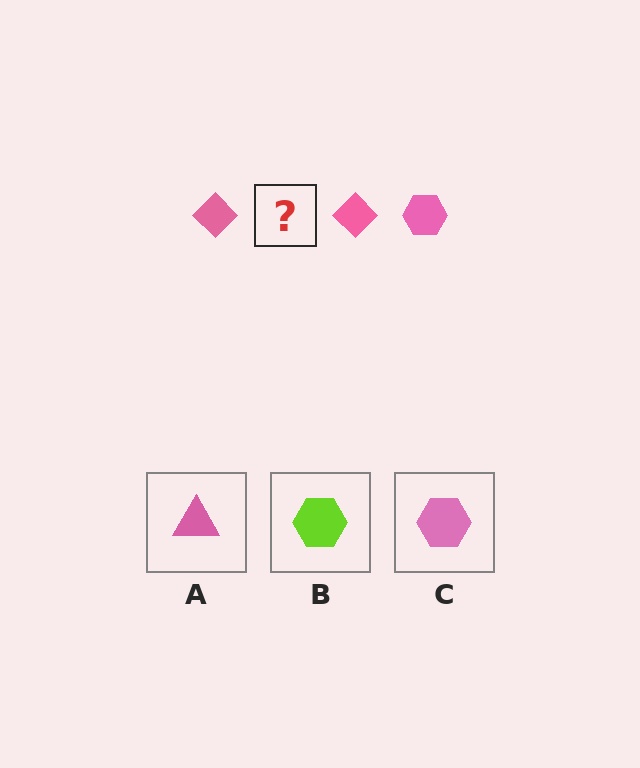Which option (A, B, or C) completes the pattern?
C.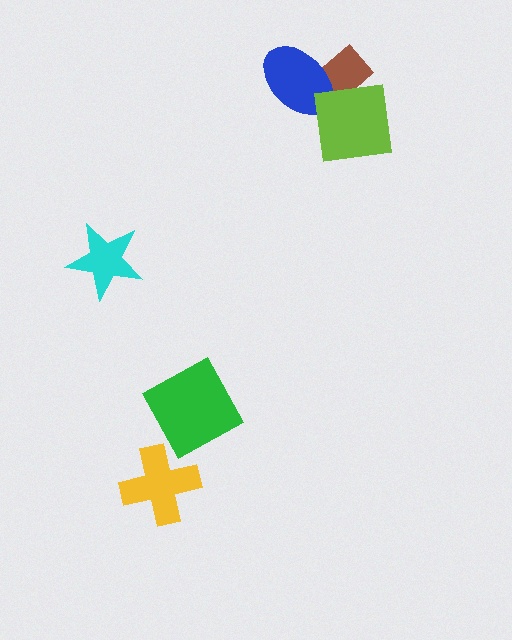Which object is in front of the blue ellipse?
The lime square is in front of the blue ellipse.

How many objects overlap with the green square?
0 objects overlap with the green square.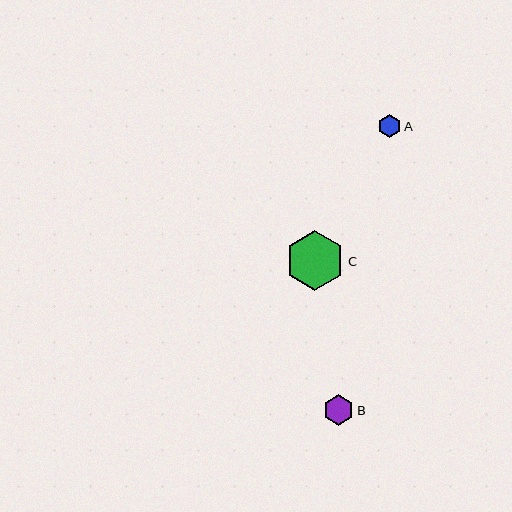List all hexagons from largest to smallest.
From largest to smallest: C, B, A.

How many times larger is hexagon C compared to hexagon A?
Hexagon C is approximately 2.5 times the size of hexagon A.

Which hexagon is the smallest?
Hexagon A is the smallest with a size of approximately 24 pixels.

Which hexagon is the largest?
Hexagon C is the largest with a size of approximately 60 pixels.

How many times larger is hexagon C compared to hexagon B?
Hexagon C is approximately 2.0 times the size of hexagon B.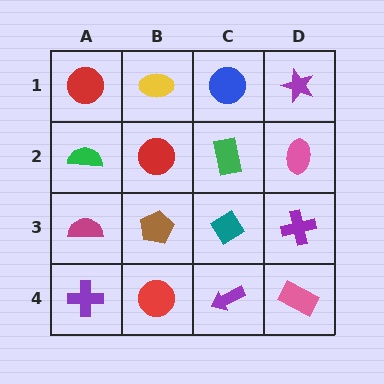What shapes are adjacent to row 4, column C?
A teal diamond (row 3, column C), a red circle (row 4, column B), a pink rectangle (row 4, column D).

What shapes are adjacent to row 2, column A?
A red circle (row 1, column A), a magenta semicircle (row 3, column A), a red circle (row 2, column B).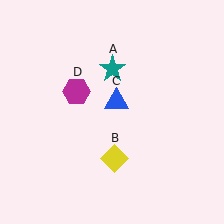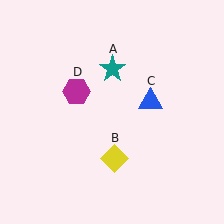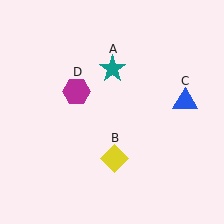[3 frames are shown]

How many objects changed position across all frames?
1 object changed position: blue triangle (object C).